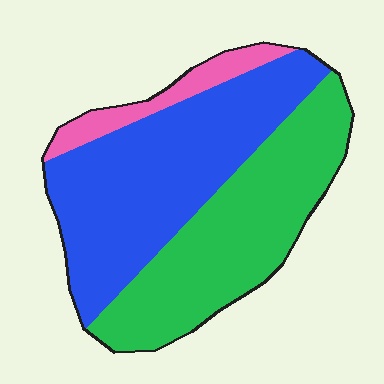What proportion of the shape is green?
Green covers around 40% of the shape.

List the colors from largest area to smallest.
From largest to smallest: blue, green, pink.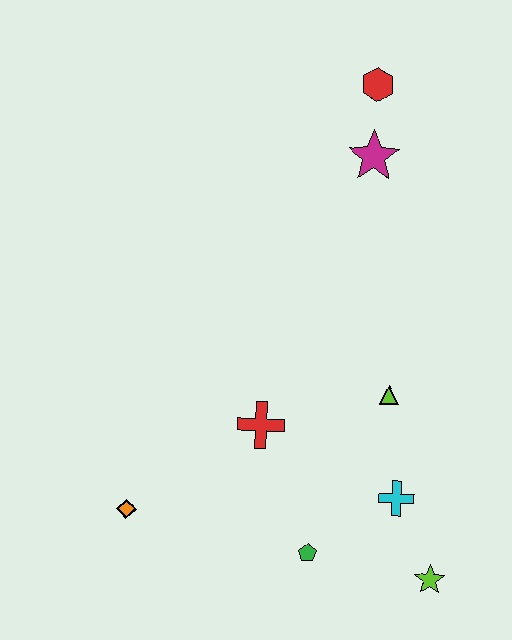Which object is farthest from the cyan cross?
The red hexagon is farthest from the cyan cross.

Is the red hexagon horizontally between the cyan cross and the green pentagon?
Yes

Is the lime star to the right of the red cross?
Yes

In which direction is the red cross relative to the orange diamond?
The red cross is to the right of the orange diamond.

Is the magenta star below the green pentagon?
No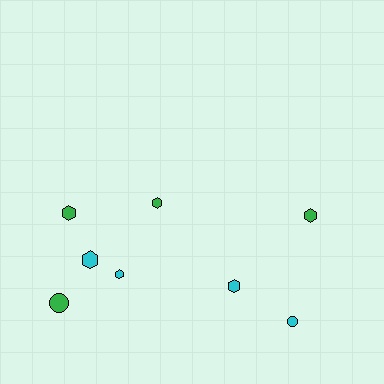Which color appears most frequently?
Cyan, with 4 objects.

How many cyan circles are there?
There is 1 cyan circle.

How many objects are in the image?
There are 8 objects.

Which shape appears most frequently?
Hexagon, with 6 objects.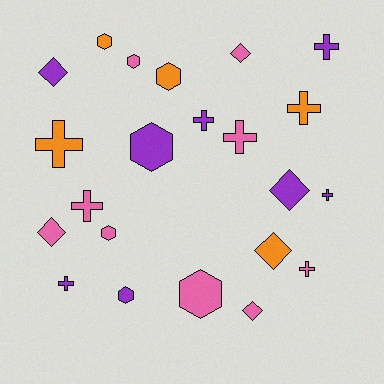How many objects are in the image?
There are 22 objects.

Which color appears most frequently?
Pink, with 9 objects.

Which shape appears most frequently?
Cross, with 9 objects.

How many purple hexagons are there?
There are 2 purple hexagons.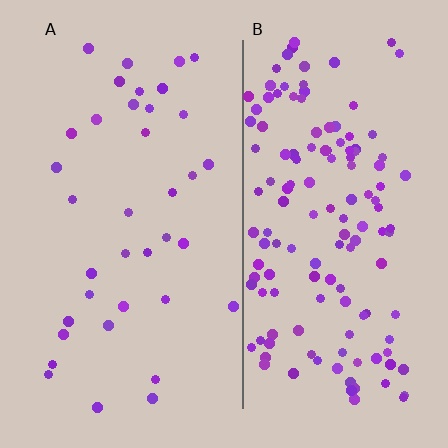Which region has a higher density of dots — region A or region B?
B (the right).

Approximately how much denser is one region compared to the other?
Approximately 3.9× — region B over region A.